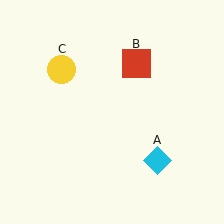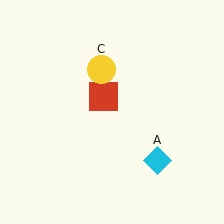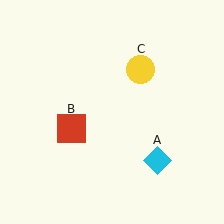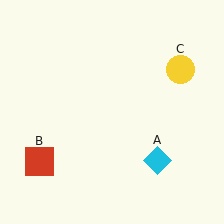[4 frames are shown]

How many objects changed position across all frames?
2 objects changed position: red square (object B), yellow circle (object C).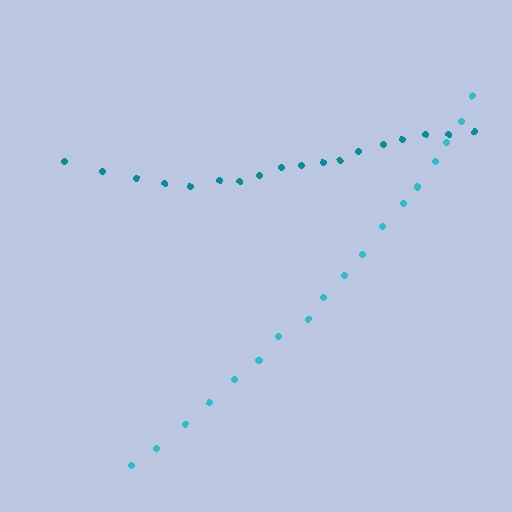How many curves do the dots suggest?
There are 2 distinct paths.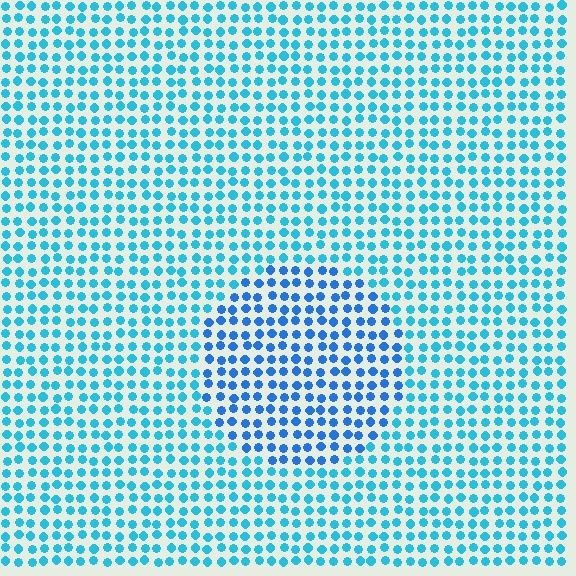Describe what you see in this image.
The image is filled with small cyan elements in a uniform arrangement. A circle-shaped region is visible where the elements are tinted to a slightly different hue, forming a subtle color boundary.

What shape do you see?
I see a circle.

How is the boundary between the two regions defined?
The boundary is defined purely by a slight shift in hue (about 25 degrees). Spacing, size, and orientation are identical on both sides.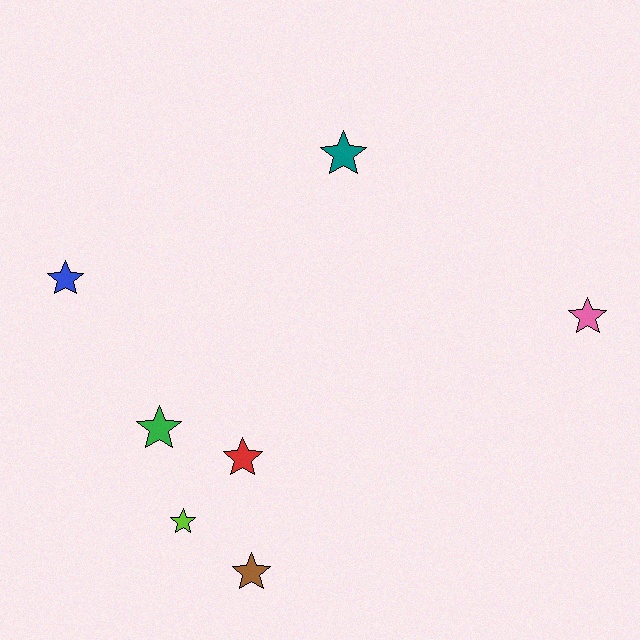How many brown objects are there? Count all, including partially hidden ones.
There is 1 brown object.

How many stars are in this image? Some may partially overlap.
There are 7 stars.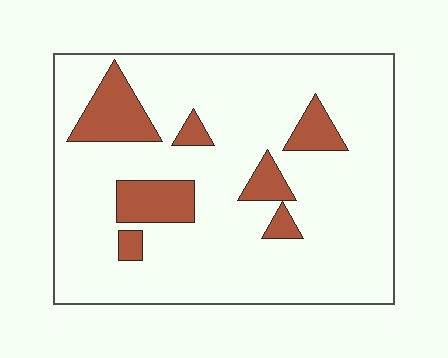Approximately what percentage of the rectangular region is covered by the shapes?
Approximately 15%.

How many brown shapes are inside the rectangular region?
7.